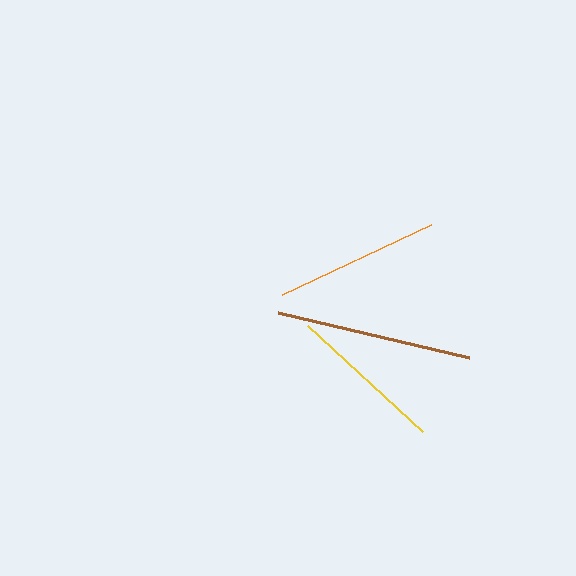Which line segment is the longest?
The brown line is the longest at approximately 197 pixels.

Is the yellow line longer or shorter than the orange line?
The orange line is longer than the yellow line.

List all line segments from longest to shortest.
From longest to shortest: brown, orange, yellow.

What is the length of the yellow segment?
The yellow segment is approximately 157 pixels long.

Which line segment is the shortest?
The yellow line is the shortest at approximately 157 pixels.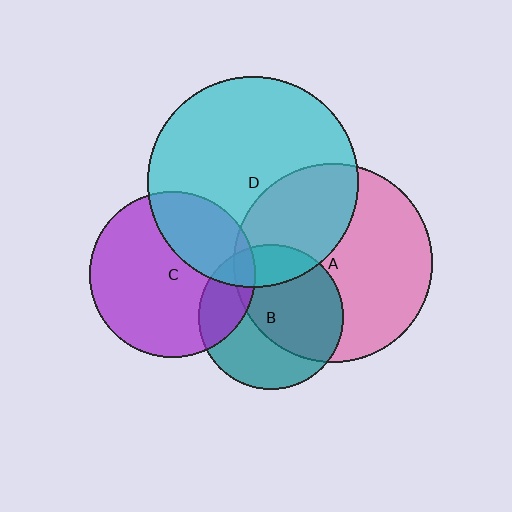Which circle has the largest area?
Circle D (cyan).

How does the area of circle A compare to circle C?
Approximately 1.4 times.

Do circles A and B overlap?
Yes.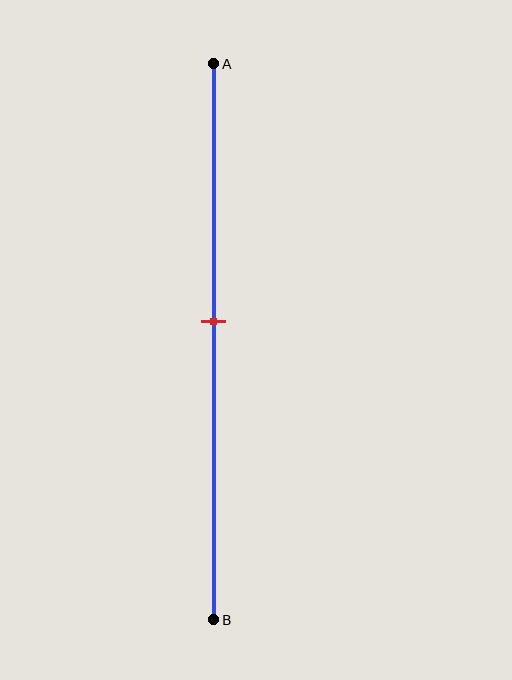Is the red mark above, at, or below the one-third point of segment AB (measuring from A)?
The red mark is below the one-third point of segment AB.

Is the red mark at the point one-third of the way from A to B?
No, the mark is at about 45% from A, not at the 33% one-third point.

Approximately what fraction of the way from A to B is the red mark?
The red mark is approximately 45% of the way from A to B.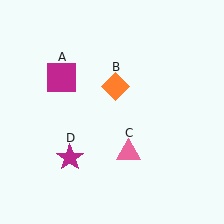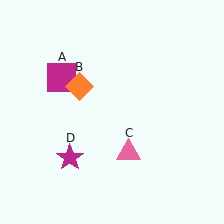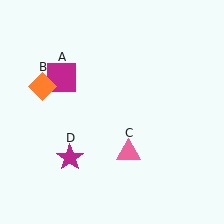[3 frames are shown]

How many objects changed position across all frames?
1 object changed position: orange diamond (object B).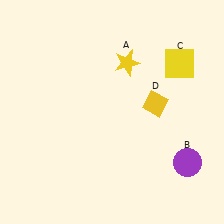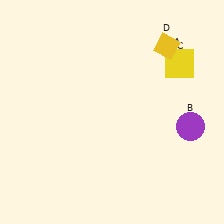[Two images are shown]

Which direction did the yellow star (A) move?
The yellow star (A) moved right.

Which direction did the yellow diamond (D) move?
The yellow diamond (D) moved up.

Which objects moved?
The objects that moved are: the yellow star (A), the purple circle (B), the yellow diamond (D).